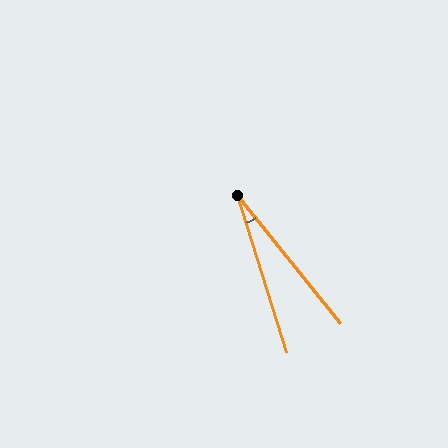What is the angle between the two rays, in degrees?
Approximately 21 degrees.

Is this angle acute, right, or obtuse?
It is acute.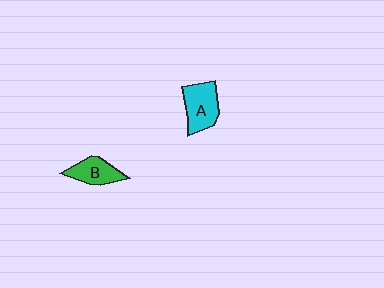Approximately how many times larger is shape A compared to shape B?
Approximately 1.3 times.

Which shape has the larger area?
Shape A (cyan).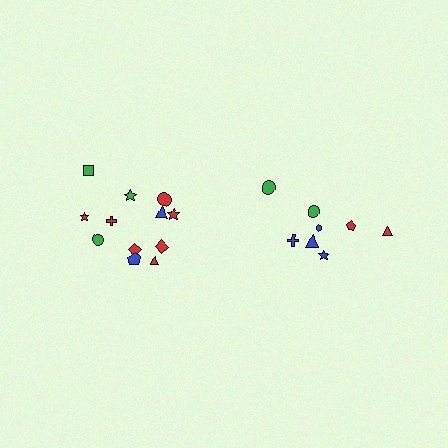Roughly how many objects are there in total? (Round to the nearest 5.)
Roughly 20 objects in total.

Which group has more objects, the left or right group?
The left group.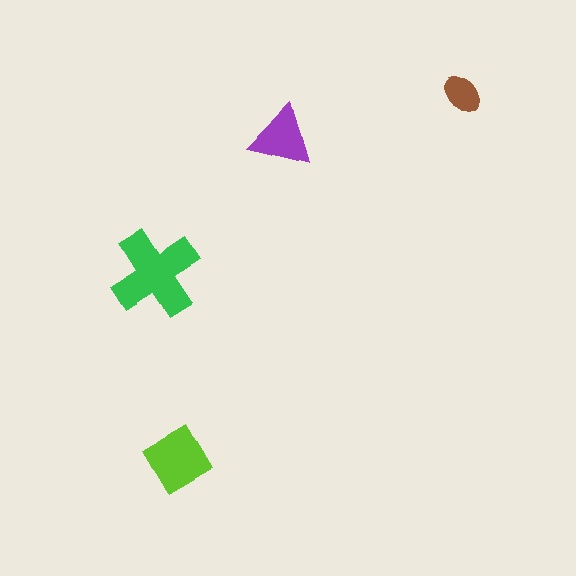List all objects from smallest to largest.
The brown ellipse, the purple triangle, the lime diamond, the green cross.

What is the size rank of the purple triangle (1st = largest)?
3rd.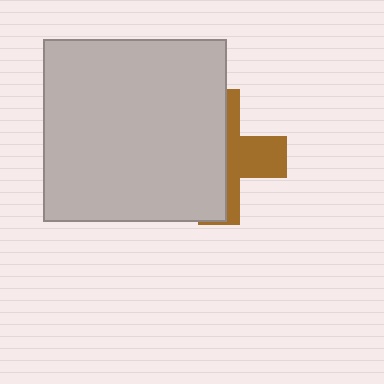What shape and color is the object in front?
The object in front is a light gray square.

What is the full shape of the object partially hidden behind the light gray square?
The partially hidden object is a brown cross.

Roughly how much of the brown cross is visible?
A small part of it is visible (roughly 39%).